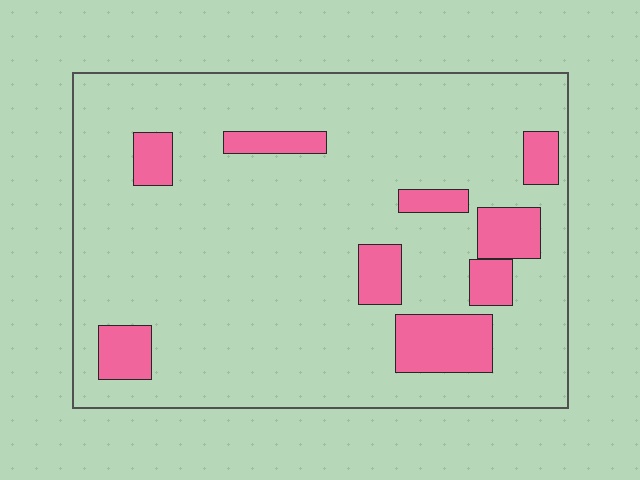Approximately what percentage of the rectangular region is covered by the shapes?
Approximately 15%.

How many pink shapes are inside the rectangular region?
9.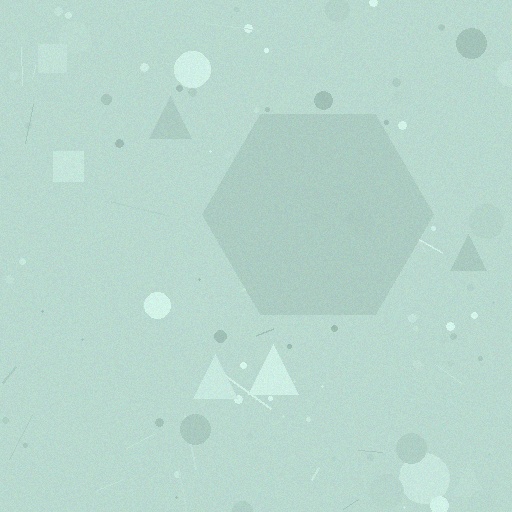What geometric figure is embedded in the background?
A hexagon is embedded in the background.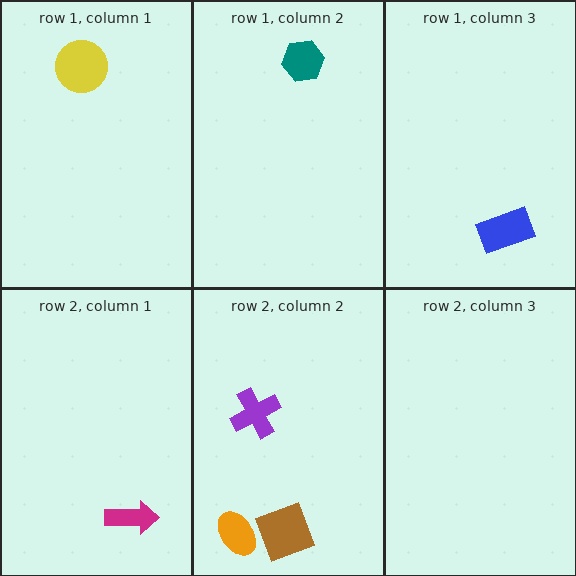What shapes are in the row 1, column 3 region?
The blue rectangle.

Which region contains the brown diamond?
The row 2, column 2 region.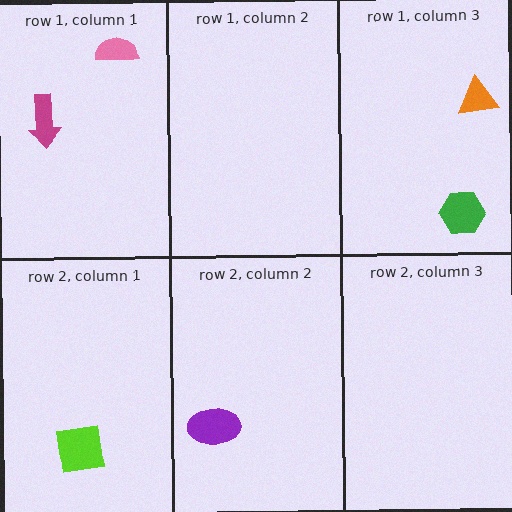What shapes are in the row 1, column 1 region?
The pink semicircle, the magenta arrow.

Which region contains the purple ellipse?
The row 2, column 2 region.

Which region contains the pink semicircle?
The row 1, column 1 region.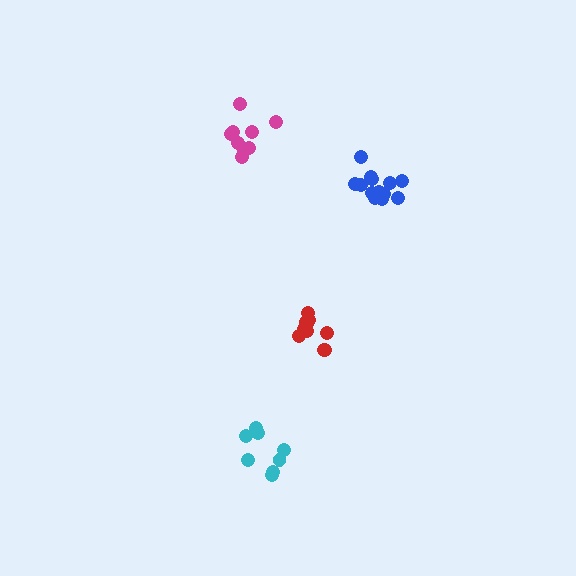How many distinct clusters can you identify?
There are 4 distinct clusters.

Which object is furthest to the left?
The magenta cluster is leftmost.